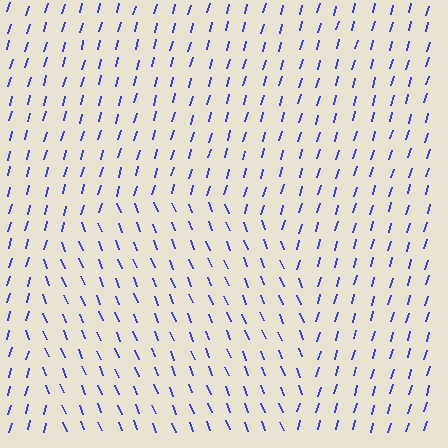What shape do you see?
I see a circle.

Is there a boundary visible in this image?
Yes, there is a texture boundary formed by a change in line orientation.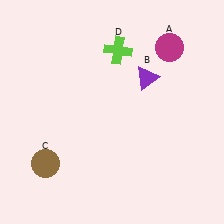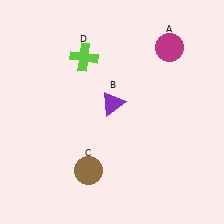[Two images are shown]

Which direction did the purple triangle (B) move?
The purple triangle (B) moved left.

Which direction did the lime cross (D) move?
The lime cross (D) moved left.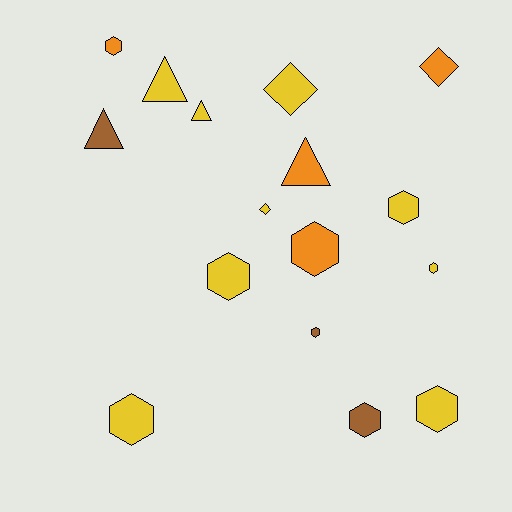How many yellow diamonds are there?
There are 2 yellow diamonds.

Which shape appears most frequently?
Hexagon, with 9 objects.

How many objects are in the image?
There are 16 objects.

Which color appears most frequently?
Yellow, with 9 objects.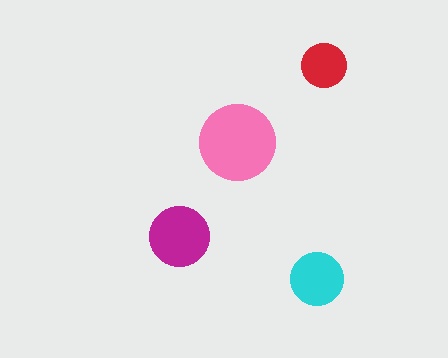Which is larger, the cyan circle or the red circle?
The cyan one.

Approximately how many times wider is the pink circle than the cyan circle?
About 1.5 times wider.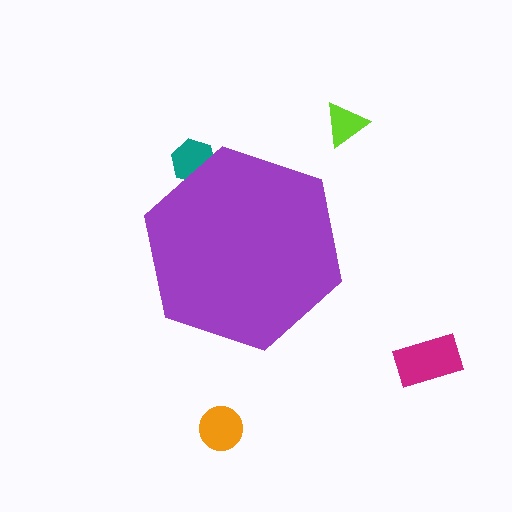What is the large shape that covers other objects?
A purple hexagon.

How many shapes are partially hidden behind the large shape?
1 shape is partially hidden.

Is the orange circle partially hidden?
No, the orange circle is fully visible.